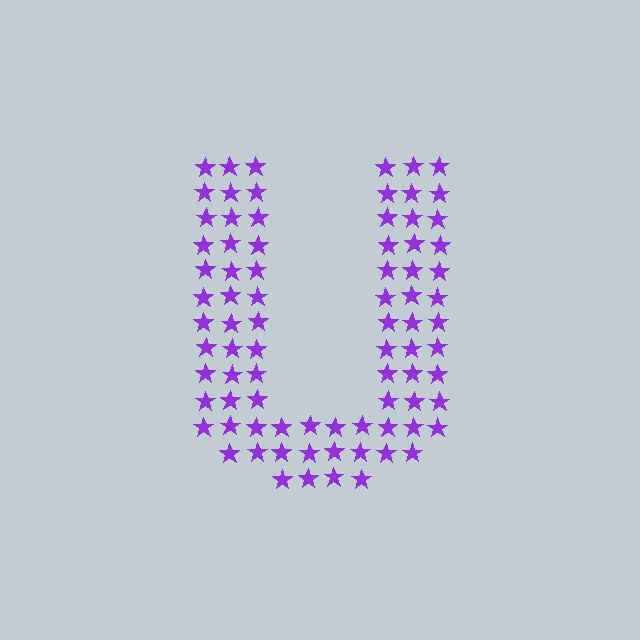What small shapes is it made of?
It is made of small stars.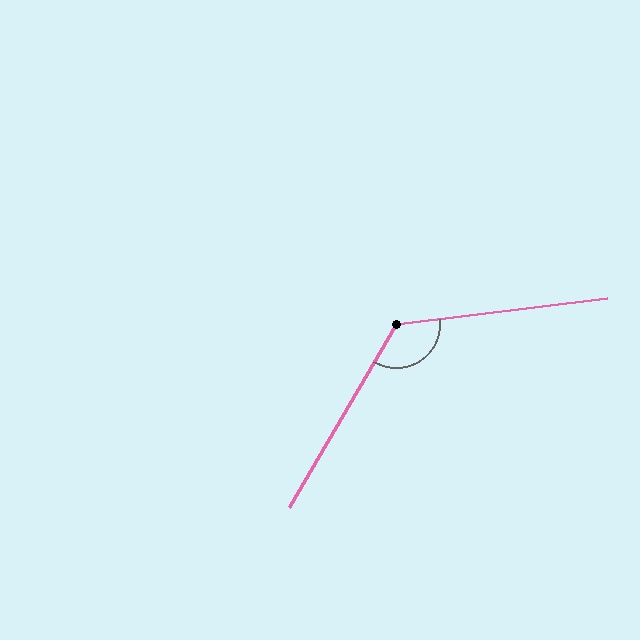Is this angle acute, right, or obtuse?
It is obtuse.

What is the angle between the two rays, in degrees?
Approximately 127 degrees.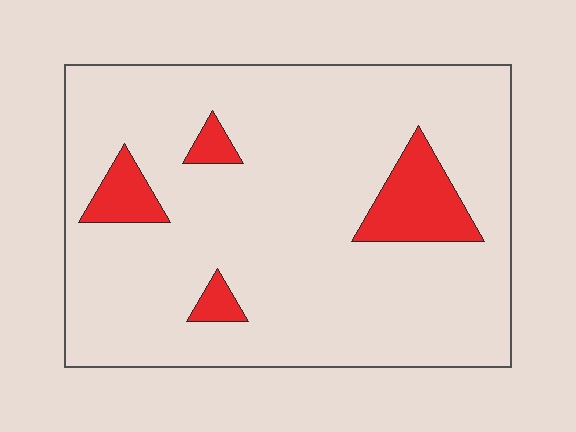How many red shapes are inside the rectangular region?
4.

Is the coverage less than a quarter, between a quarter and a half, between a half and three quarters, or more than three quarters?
Less than a quarter.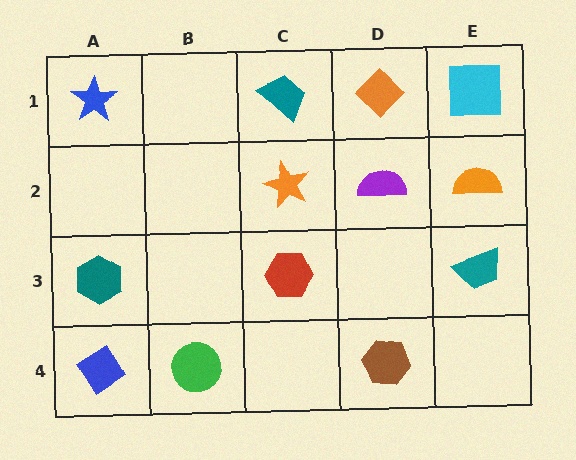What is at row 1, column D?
An orange diamond.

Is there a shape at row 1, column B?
No, that cell is empty.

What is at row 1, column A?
A blue star.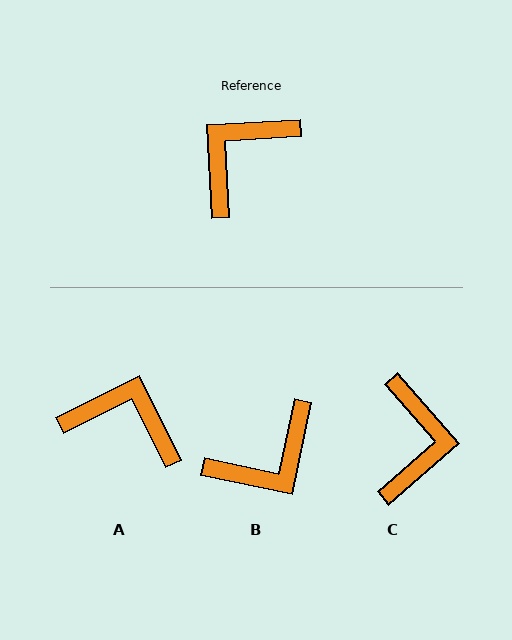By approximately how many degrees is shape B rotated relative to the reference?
Approximately 165 degrees counter-clockwise.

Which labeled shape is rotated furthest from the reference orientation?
B, about 165 degrees away.